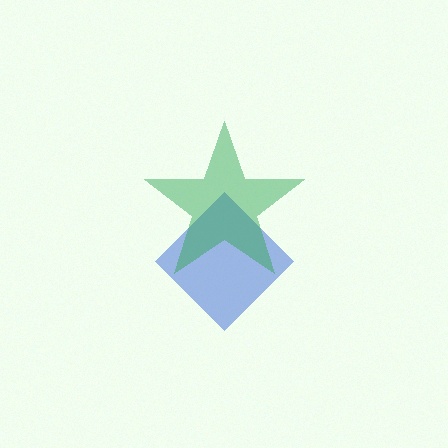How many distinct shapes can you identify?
There are 2 distinct shapes: a blue diamond, a green star.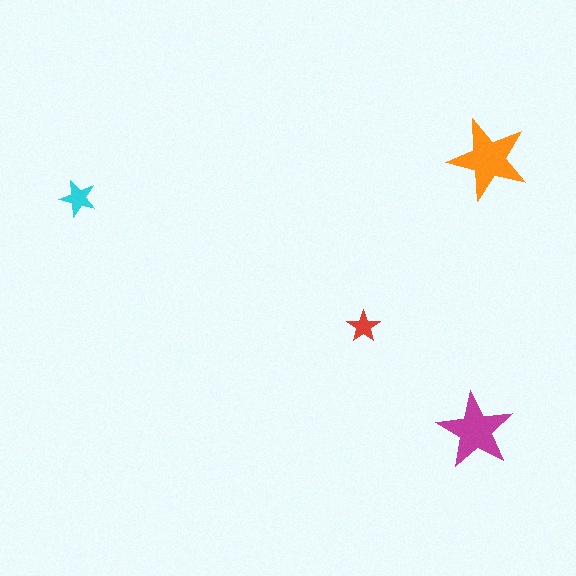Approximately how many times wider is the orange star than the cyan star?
About 2 times wider.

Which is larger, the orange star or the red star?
The orange one.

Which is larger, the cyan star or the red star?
The cyan one.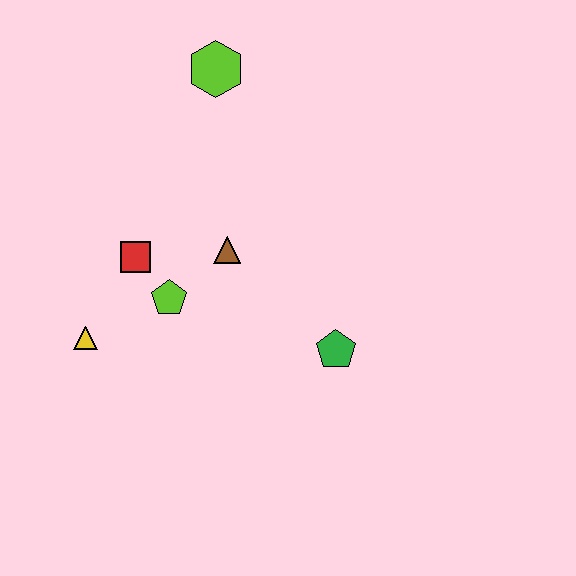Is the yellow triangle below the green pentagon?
No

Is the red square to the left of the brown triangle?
Yes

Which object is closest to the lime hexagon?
The brown triangle is closest to the lime hexagon.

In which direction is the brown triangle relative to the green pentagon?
The brown triangle is to the left of the green pentagon.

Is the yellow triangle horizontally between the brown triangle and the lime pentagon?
No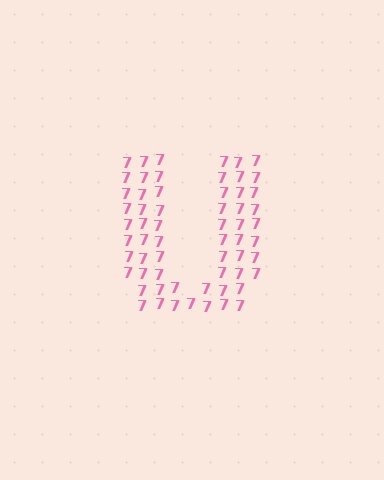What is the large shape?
The large shape is the letter U.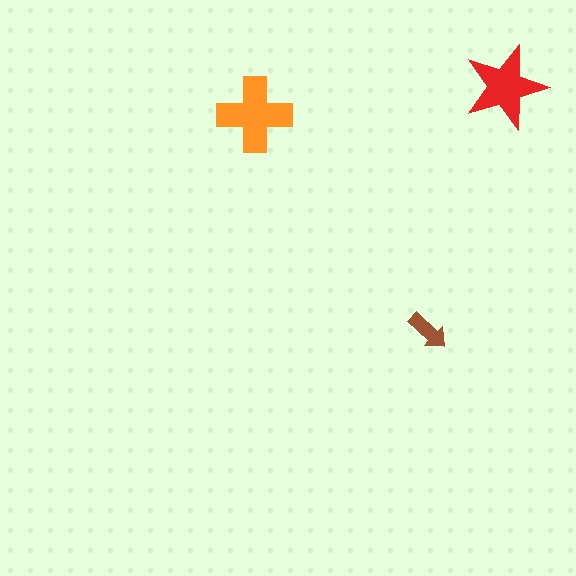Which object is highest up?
The red star is topmost.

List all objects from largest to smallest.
The orange cross, the red star, the brown arrow.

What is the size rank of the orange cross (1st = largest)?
1st.